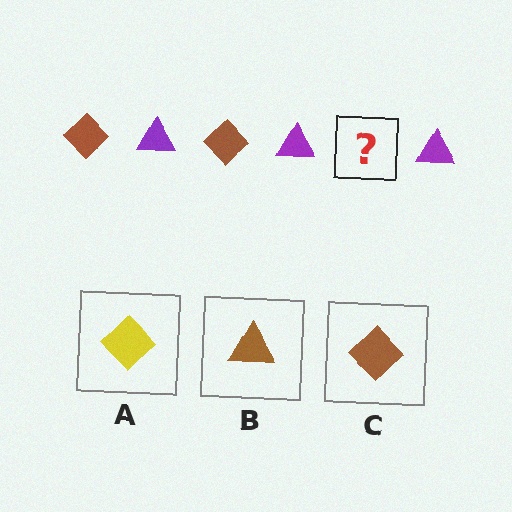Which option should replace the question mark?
Option C.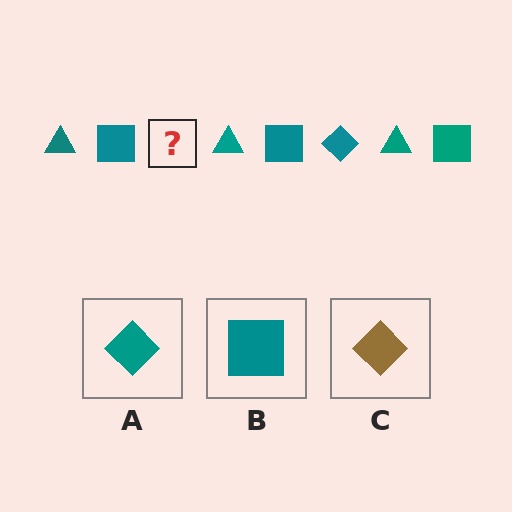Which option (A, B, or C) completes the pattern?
A.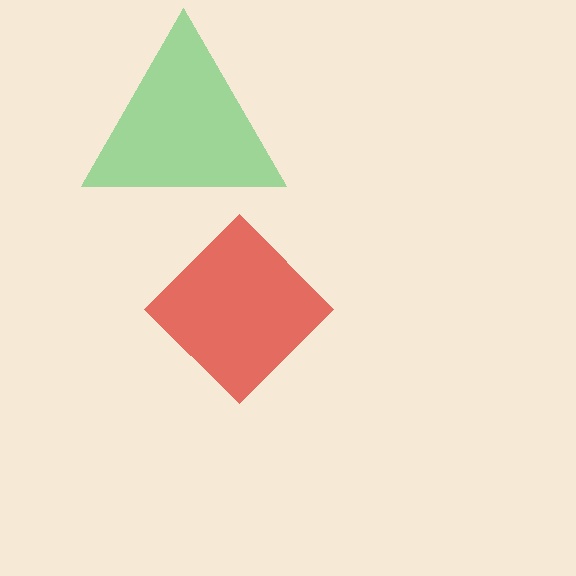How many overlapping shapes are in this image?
There are 2 overlapping shapes in the image.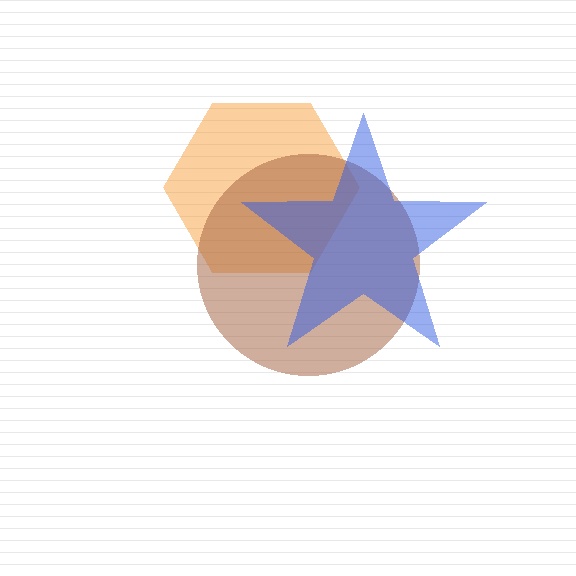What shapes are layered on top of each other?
The layered shapes are: an orange hexagon, a brown circle, a blue star.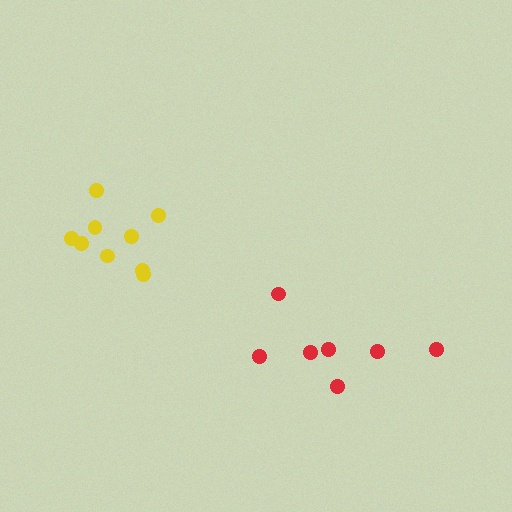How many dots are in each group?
Group 1: 7 dots, Group 2: 9 dots (16 total).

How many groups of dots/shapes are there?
There are 2 groups.